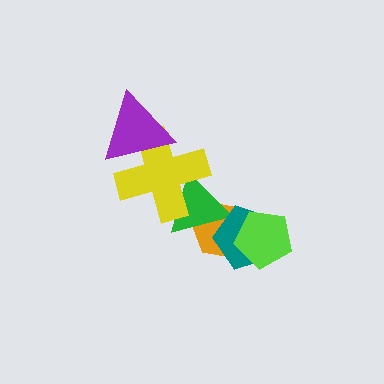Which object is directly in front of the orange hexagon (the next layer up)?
The green triangle is directly in front of the orange hexagon.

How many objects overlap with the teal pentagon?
3 objects overlap with the teal pentagon.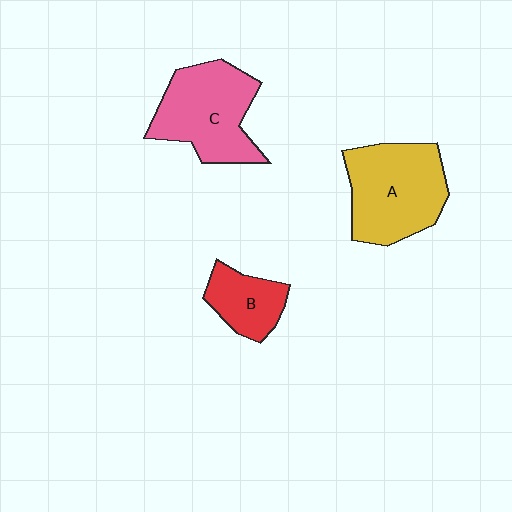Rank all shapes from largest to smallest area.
From largest to smallest: A (yellow), C (pink), B (red).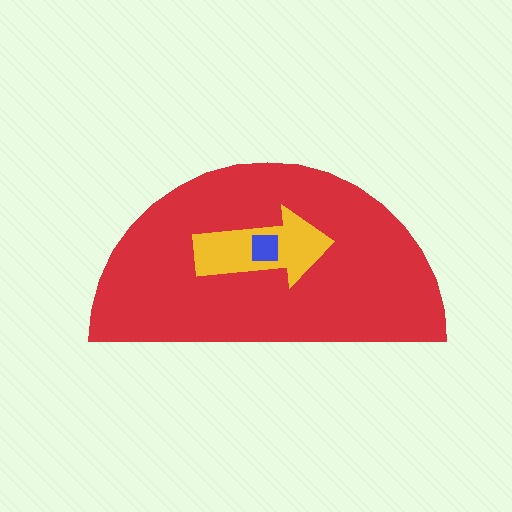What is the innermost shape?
The blue square.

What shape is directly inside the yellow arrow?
The blue square.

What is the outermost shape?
The red semicircle.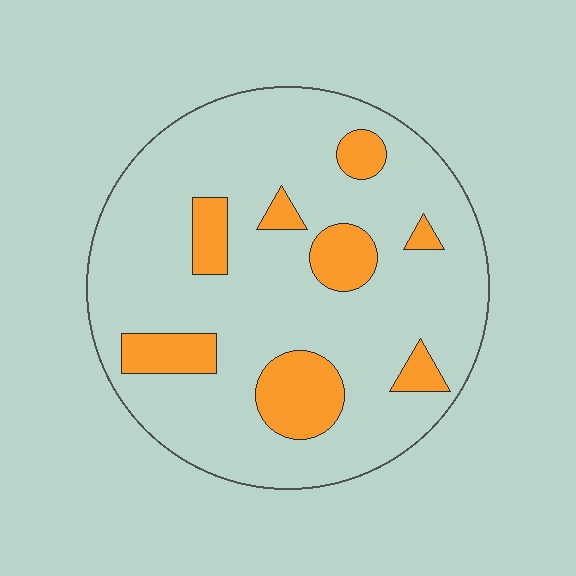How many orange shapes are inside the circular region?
8.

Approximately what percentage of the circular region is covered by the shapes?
Approximately 20%.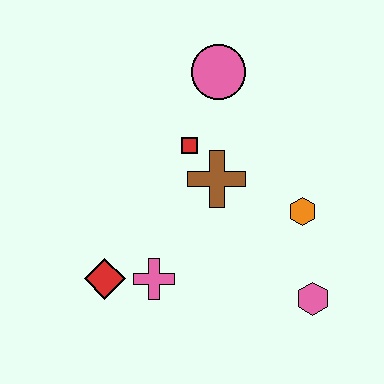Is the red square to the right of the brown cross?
No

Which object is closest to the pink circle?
The red square is closest to the pink circle.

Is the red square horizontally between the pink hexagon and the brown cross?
No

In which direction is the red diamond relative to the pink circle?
The red diamond is below the pink circle.